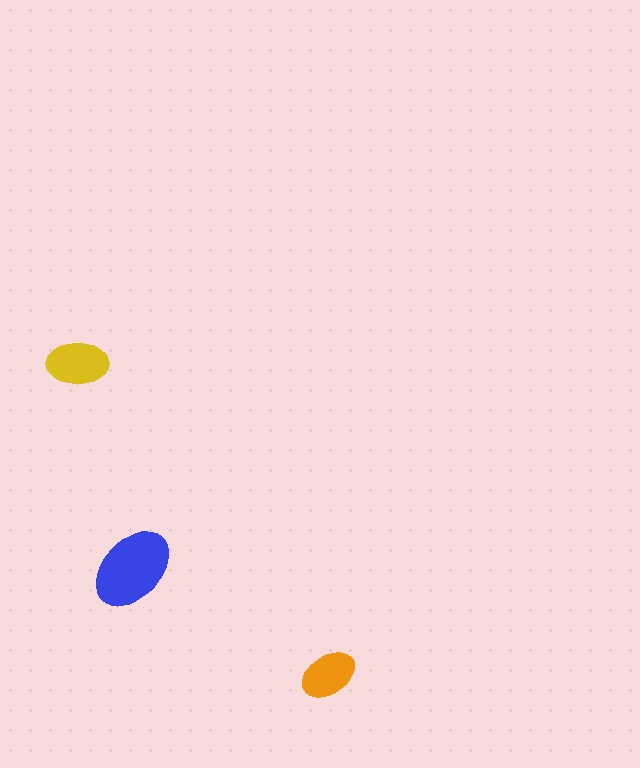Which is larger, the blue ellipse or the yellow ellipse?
The blue one.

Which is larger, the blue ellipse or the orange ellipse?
The blue one.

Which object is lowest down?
The orange ellipse is bottommost.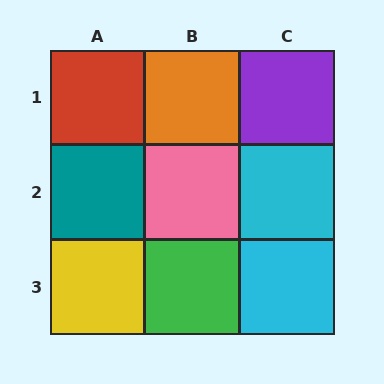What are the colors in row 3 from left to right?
Yellow, green, cyan.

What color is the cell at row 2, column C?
Cyan.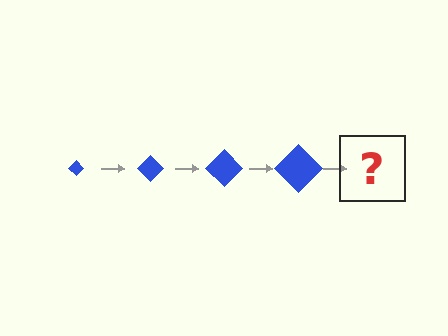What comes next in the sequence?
The next element should be a blue diamond, larger than the previous one.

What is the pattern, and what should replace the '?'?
The pattern is that the diamond gets progressively larger each step. The '?' should be a blue diamond, larger than the previous one.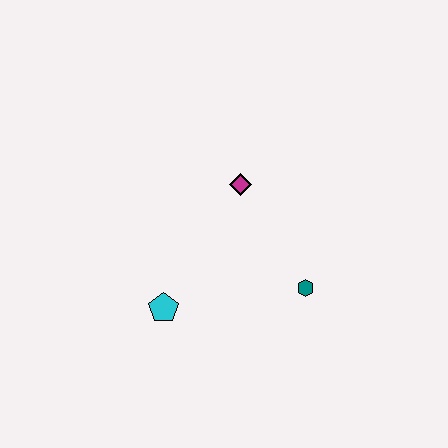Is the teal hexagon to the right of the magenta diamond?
Yes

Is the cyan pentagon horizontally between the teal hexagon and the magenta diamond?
No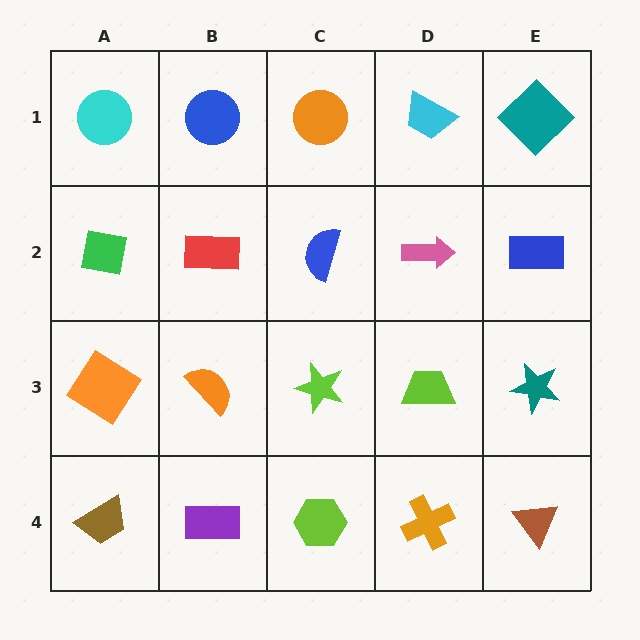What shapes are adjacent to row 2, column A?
A cyan circle (row 1, column A), an orange diamond (row 3, column A), a red rectangle (row 2, column B).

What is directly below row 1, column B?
A red rectangle.